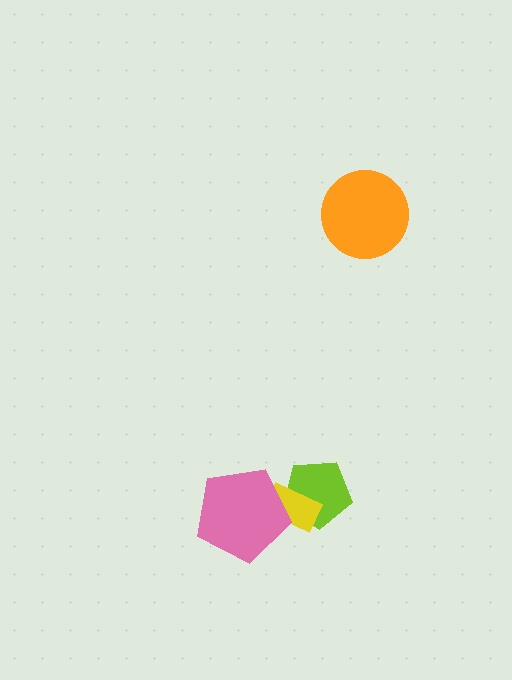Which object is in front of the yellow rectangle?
The pink pentagon is in front of the yellow rectangle.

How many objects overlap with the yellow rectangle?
2 objects overlap with the yellow rectangle.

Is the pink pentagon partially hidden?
No, no other shape covers it.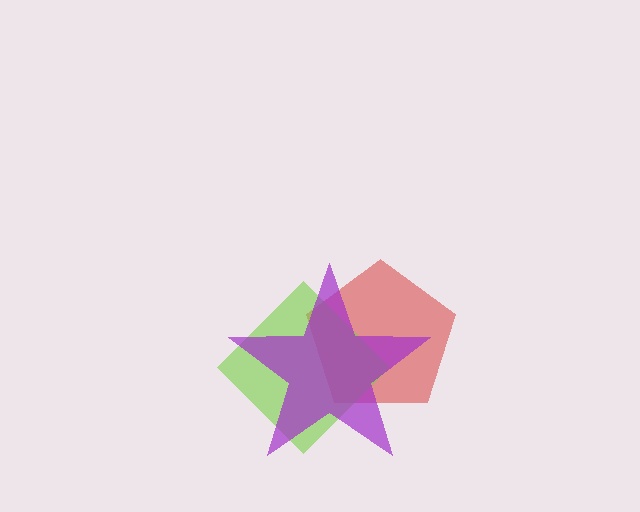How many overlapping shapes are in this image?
There are 3 overlapping shapes in the image.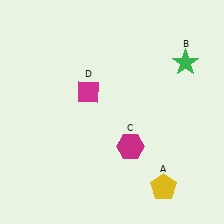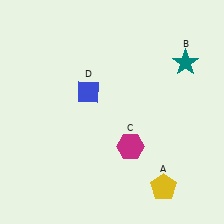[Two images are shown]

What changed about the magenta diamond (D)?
In Image 1, D is magenta. In Image 2, it changed to blue.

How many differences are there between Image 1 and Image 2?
There are 2 differences between the two images.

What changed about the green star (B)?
In Image 1, B is green. In Image 2, it changed to teal.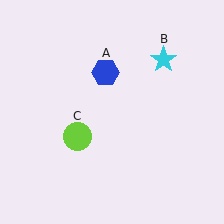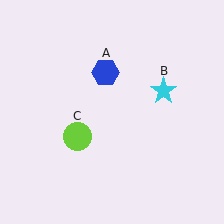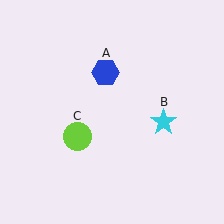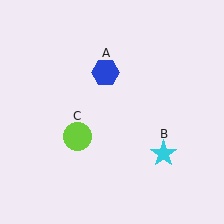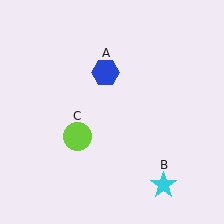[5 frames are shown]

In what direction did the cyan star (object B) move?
The cyan star (object B) moved down.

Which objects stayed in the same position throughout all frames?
Blue hexagon (object A) and lime circle (object C) remained stationary.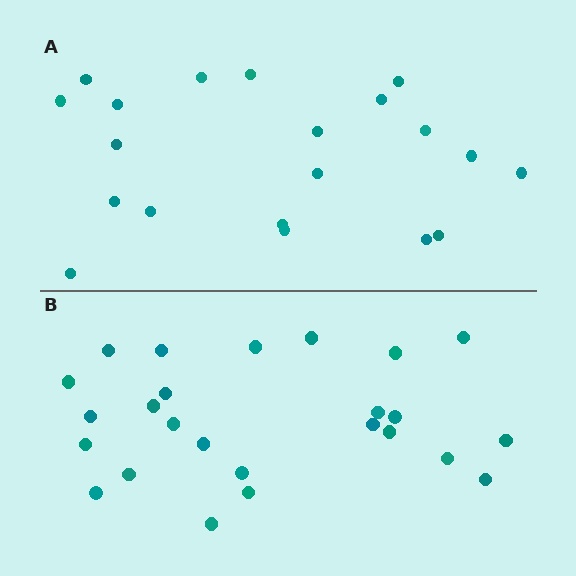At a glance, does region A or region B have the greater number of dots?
Region B (the bottom region) has more dots.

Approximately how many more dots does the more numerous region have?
Region B has about 5 more dots than region A.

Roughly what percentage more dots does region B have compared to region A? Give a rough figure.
About 25% more.